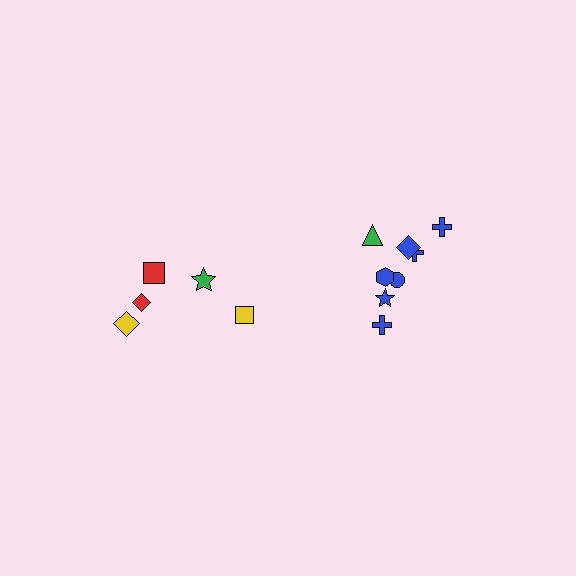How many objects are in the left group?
There are 5 objects.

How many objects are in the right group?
There are 8 objects.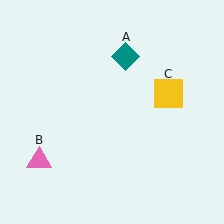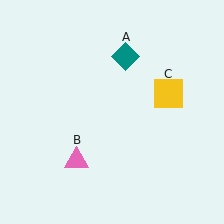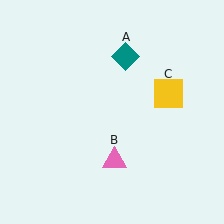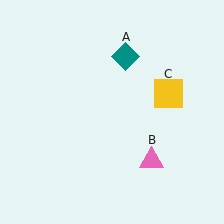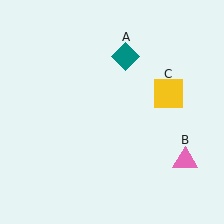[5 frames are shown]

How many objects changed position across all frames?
1 object changed position: pink triangle (object B).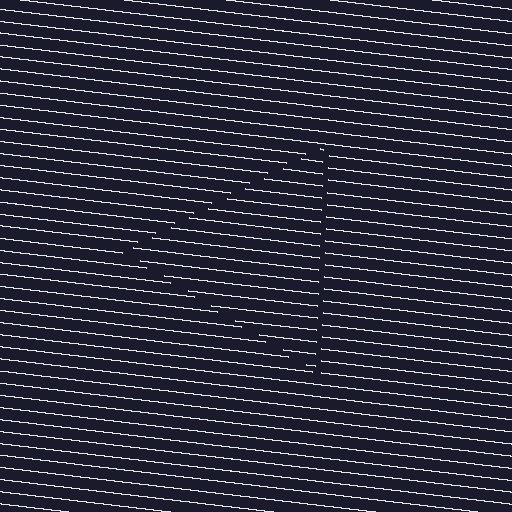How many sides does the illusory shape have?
3 sides — the line-ends trace a triangle.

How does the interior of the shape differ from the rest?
The interior of the shape contains the same grating, shifted by half a period — the contour is defined by the phase discontinuity where line-ends from the inner and outer gratings abut.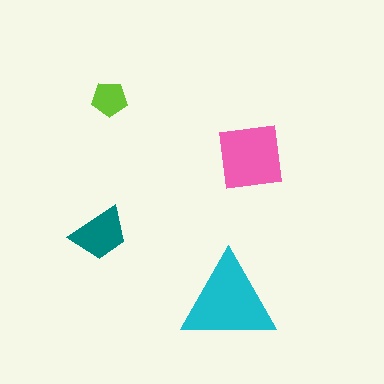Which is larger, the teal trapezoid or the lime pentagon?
The teal trapezoid.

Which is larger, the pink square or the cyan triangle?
The cyan triangle.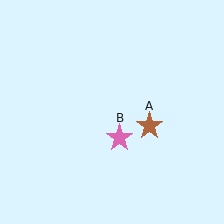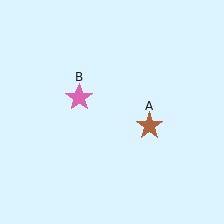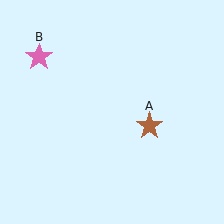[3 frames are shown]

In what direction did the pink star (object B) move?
The pink star (object B) moved up and to the left.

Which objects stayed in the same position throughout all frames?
Brown star (object A) remained stationary.